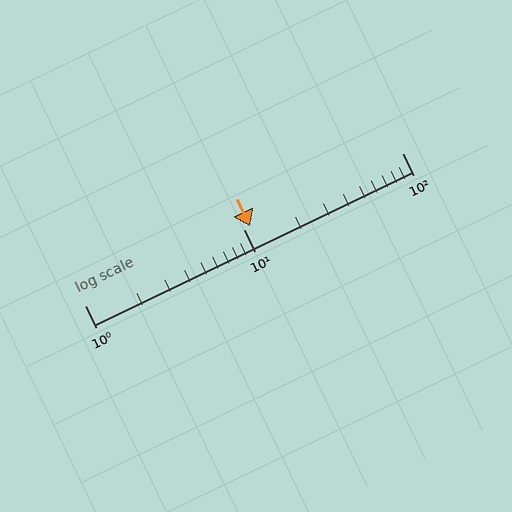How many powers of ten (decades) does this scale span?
The scale spans 2 decades, from 1 to 100.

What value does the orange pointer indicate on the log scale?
The pointer indicates approximately 11.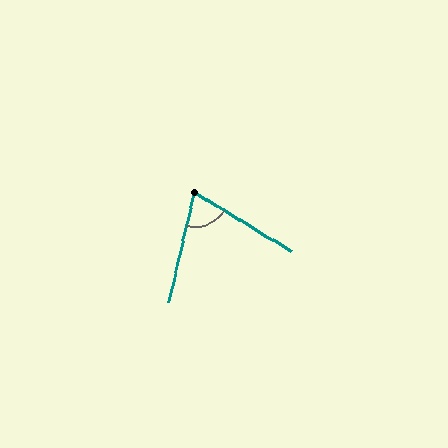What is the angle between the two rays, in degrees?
Approximately 72 degrees.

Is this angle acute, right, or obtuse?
It is acute.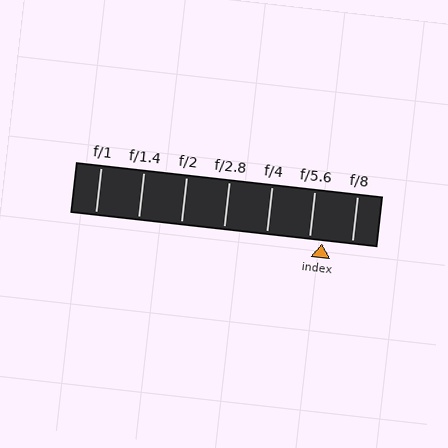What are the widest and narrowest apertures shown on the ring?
The widest aperture shown is f/1 and the narrowest is f/8.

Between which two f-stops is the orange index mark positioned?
The index mark is between f/5.6 and f/8.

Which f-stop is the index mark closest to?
The index mark is closest to f/5.6.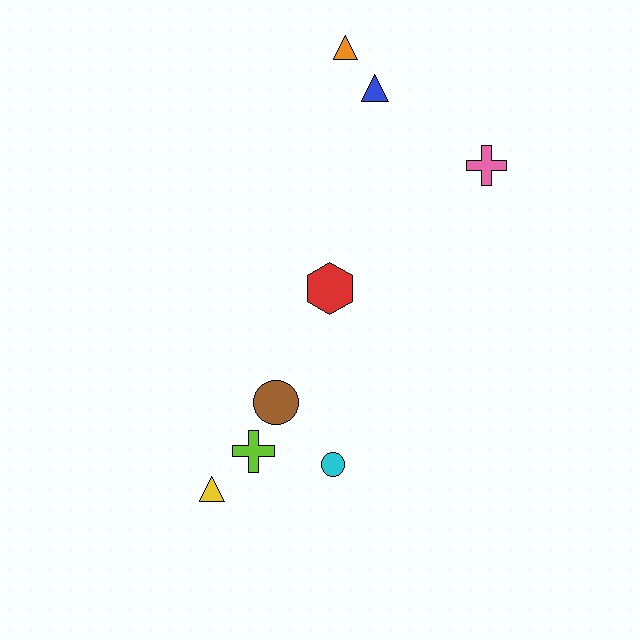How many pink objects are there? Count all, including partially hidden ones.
There is 1 pink object.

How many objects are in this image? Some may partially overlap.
There are 8 objects.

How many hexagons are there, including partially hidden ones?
There is 1 hexagon.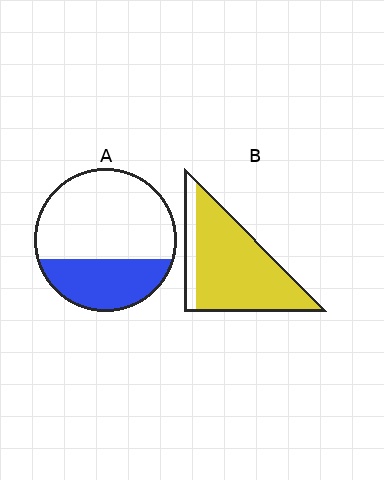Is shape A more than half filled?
No.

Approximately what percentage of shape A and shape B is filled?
A is approximately 35% and B is approximately 85%.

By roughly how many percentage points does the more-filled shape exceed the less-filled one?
By roughly 50 percentage points (B over A).